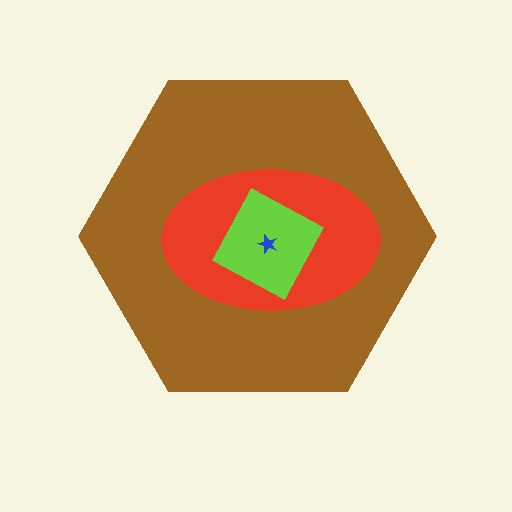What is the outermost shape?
The brown hexagon.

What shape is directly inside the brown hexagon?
The red ellipse.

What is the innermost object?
The blue star.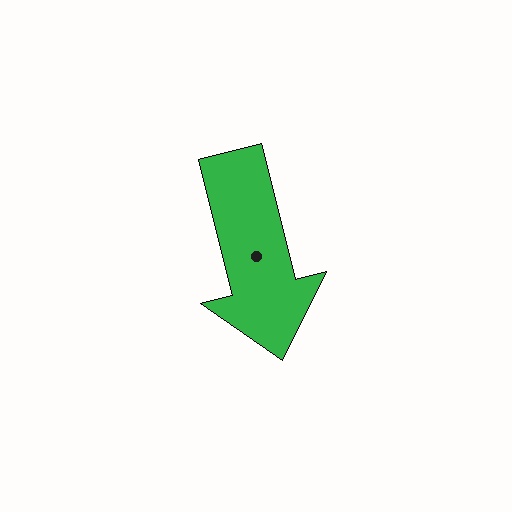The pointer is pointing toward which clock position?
Roughly 6 o'clock.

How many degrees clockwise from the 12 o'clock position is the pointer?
Approximately 166 degrees.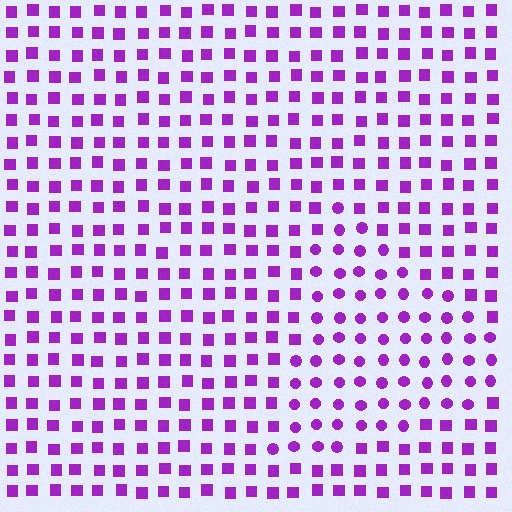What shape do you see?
I see a triangle.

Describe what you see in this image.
The image is filled with small purple elements arranged in a uniform grid. A triangle-shaped region contains circles, while the surrounding area contains squares. The boundary is defined purely by the change in element shape.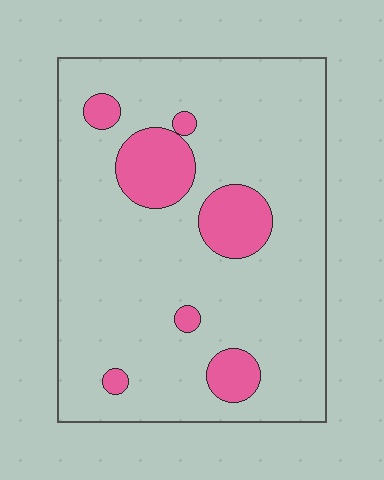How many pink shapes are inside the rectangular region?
7.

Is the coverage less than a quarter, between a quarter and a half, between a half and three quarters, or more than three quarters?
Less than a quarter.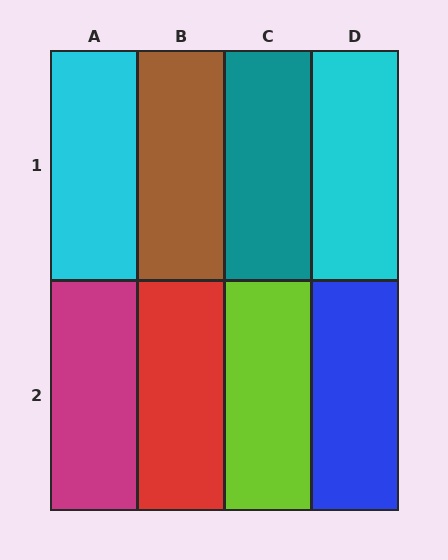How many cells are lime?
1 cell is lime.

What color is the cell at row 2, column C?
Lime.